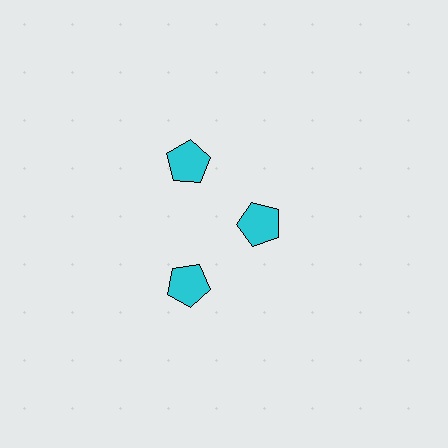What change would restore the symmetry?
The symmetry would be restored by moving it outward, back onto the ring so that all 3 pentagons sit at equal angles and equal distance from the center.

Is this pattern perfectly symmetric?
No. The 3 cyan pentagons are arranged in a ring, but one element near the 3 o'clock position is pulled inward toward the center, breaking the 3-fold rotational symmetry.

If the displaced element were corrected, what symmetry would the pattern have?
It would have 3-fold rotational symmetry — the pattern would map onto itself every 120 degrees.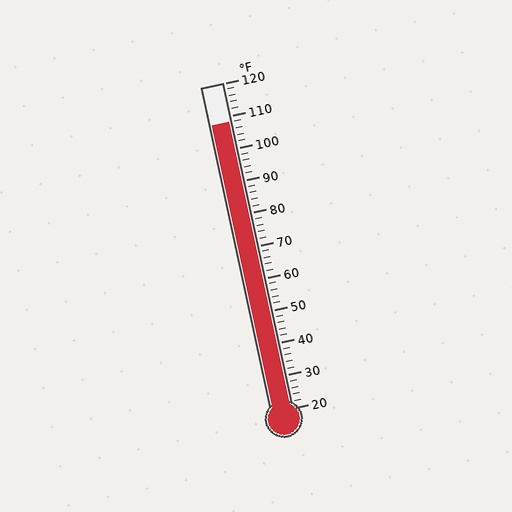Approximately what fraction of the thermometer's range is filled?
The thermometer is filled to approximately 90% of its range.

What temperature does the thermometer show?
The thermometer shows approximately 108°F.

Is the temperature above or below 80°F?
The temperature is above 80°F.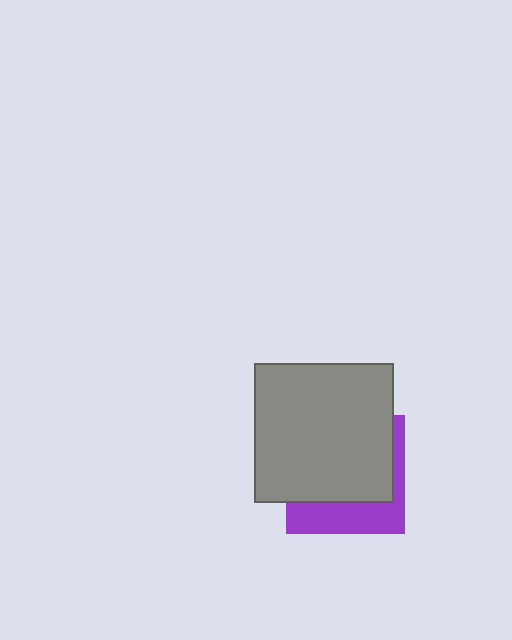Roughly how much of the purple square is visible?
A small part of it is visible (roughly 33%).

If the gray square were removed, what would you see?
You would see the complete purple square.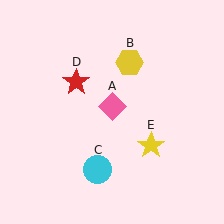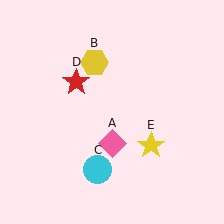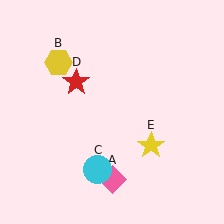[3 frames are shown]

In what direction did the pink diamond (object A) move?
The pink diamond (object A) moved down.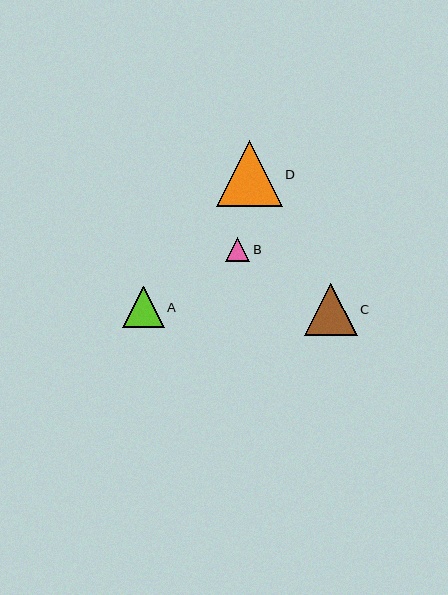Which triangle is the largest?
Triangle D is the largest with a size of approximately 66 pixels.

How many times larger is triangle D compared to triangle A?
Triangle D is approximately 1.6 times the size of triangle A.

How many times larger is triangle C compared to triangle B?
Triangle C is approximately 2.2 times the size of triangle B.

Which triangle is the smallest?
Triangle B is the smallest with a size of approximately 24 pixels.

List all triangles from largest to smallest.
From largest to smallest: D, C, A, B.